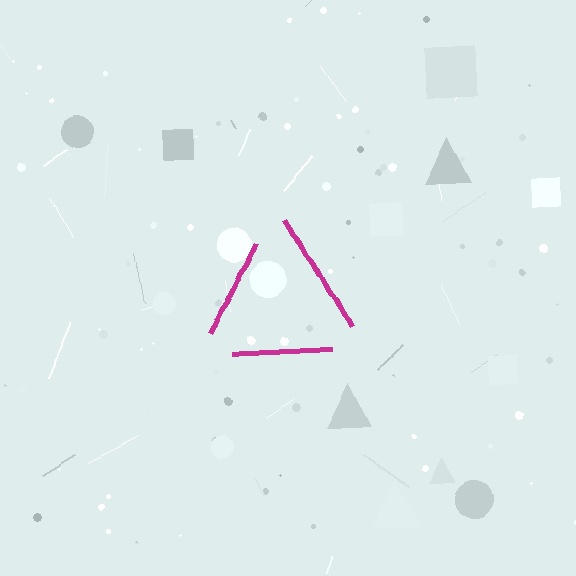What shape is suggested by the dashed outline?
The dashed outline suggests a triangle.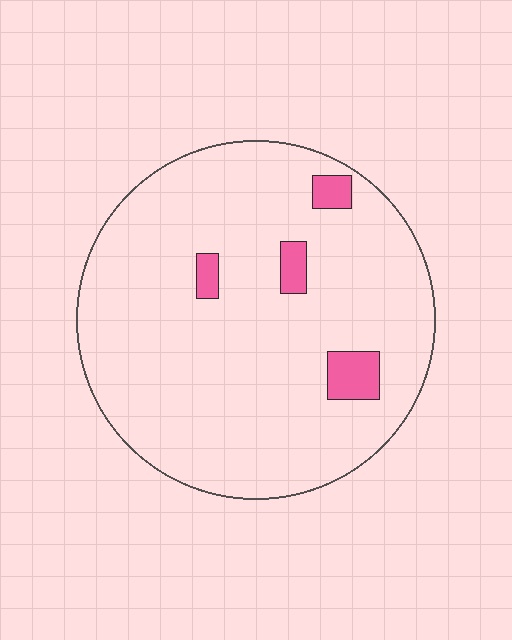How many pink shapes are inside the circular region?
4.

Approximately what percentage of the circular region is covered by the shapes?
Approximately 5%.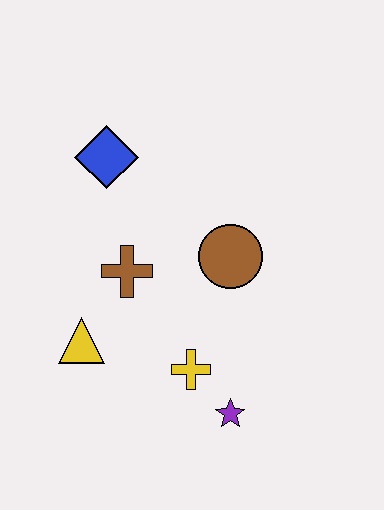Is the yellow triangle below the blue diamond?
Yes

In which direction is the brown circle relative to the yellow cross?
The brown circle is above the yellow cross.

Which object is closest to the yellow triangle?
The brown cross is closest to the yellow triangle.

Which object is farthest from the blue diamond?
The purple star is farthest from the blue diamond.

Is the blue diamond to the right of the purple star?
No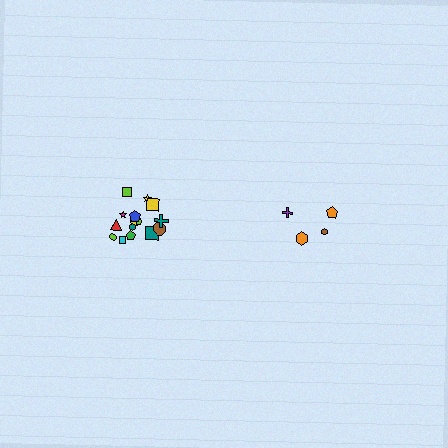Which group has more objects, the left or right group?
The left group.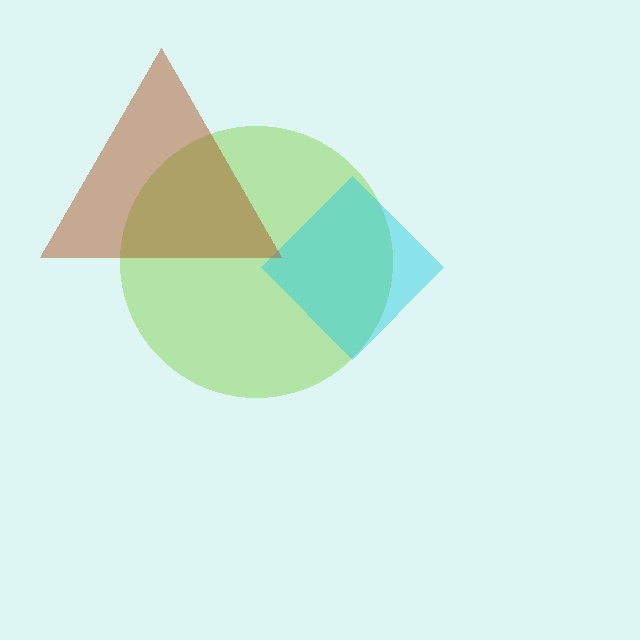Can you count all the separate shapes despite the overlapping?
Yes, there are 3 separate shapes.